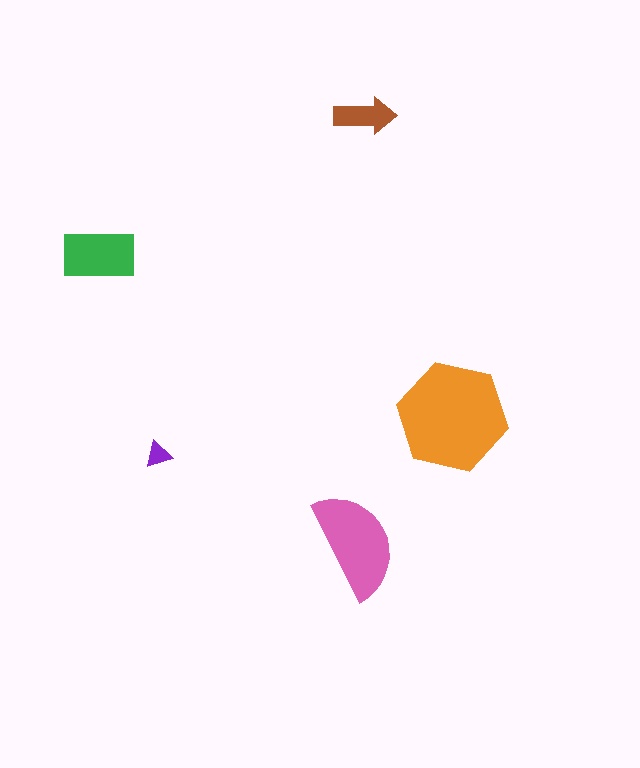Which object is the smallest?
The purple triangle.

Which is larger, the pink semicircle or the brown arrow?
The pink semicircle.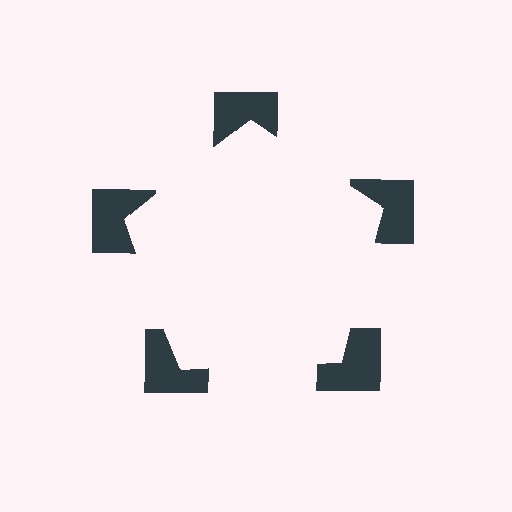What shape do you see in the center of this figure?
An illusory pentagon — its edges are inferred from the aligned wedge cuts in the notched squares, not physically drawn.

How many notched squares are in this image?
There are 5 — one at each vertex of the illusory pentagon.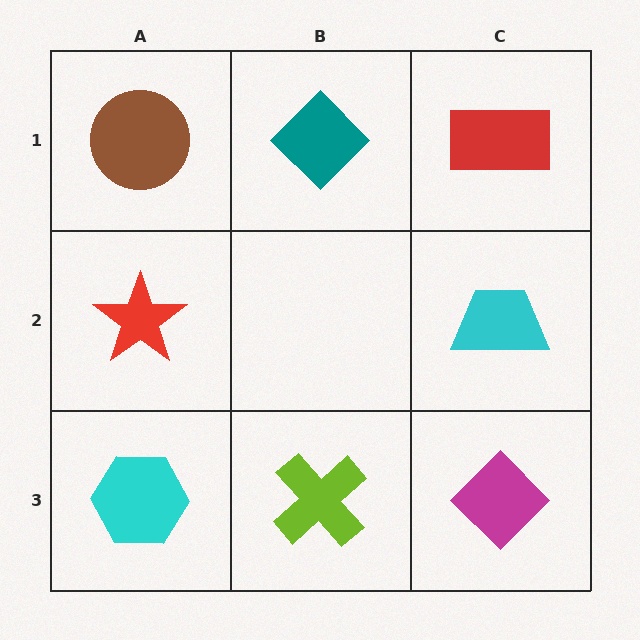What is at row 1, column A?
A brown circle.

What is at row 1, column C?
A red rectangle.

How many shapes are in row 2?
2 shapes.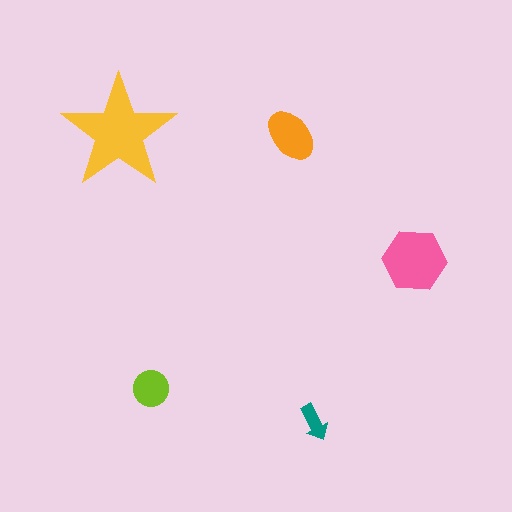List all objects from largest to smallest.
The yellow star, the pink hexagon, the orange ellipse, the lime circle, the teal arrow.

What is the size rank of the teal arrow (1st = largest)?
5th.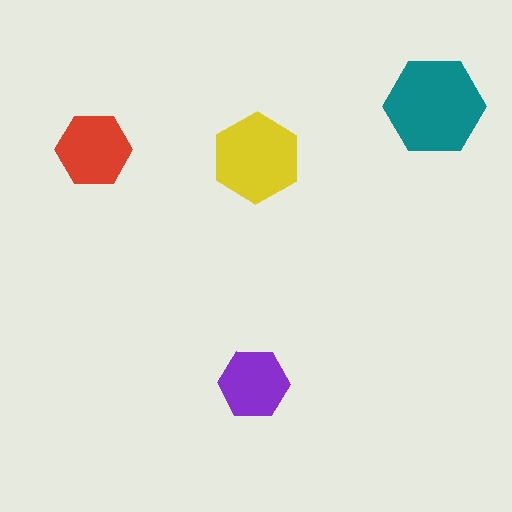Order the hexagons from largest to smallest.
the teal one, the yellow one, the red one, the purple one.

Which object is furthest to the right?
The teal hexagon is rightmost.